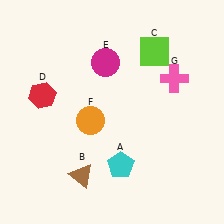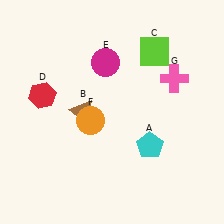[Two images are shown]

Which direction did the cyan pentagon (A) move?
The cyan pentagon (A) moved right.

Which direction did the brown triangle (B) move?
The brown triangle (B) moved up.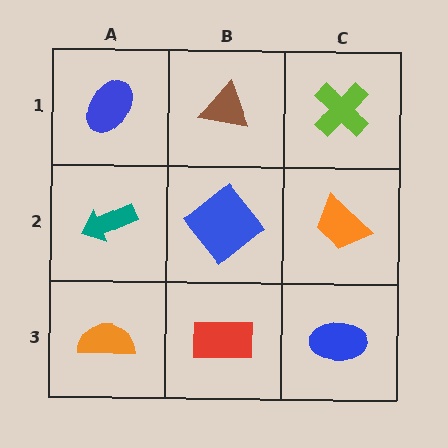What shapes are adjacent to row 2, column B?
A brown triangle (row 1, column B), a red rectangle (row 3, column B), a teal arrow (row 2, column A), an orange trapezoid (row 2, column C).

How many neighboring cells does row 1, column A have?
2.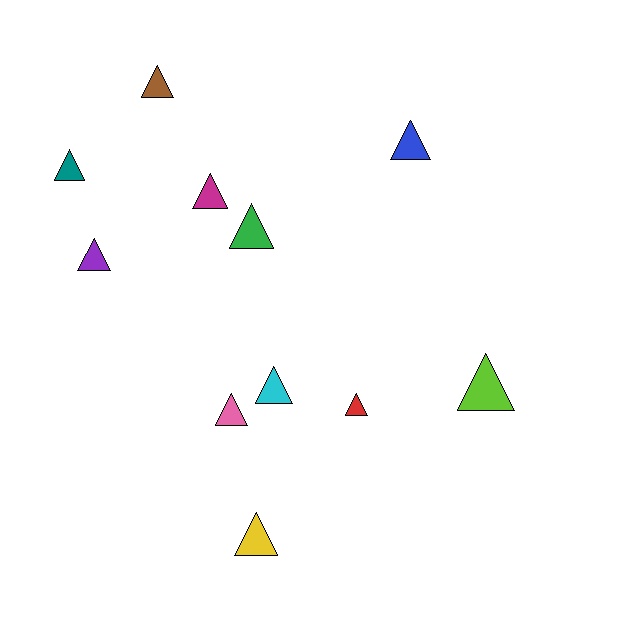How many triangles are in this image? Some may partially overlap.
There are 11 triangles.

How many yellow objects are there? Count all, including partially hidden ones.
There is 1 yellow object.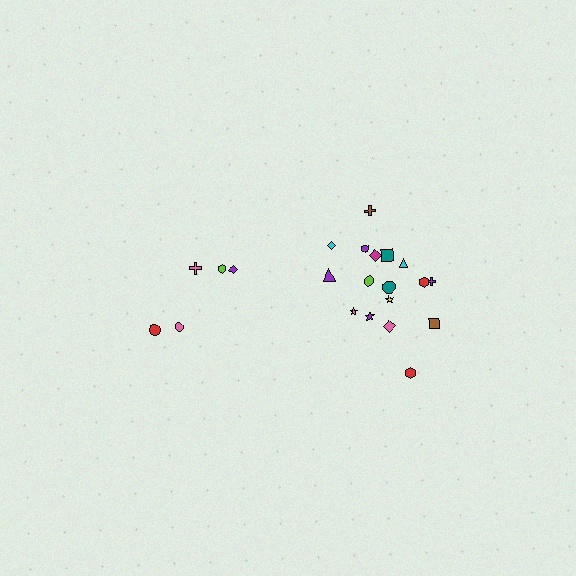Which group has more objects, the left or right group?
The right group.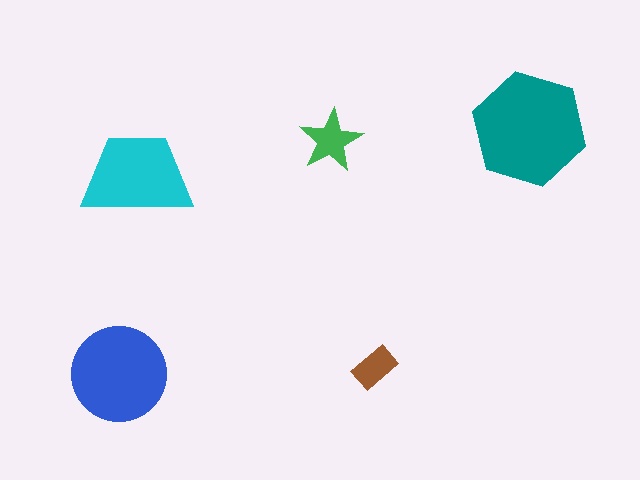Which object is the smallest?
The brown rectangle.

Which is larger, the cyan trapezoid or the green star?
The cyan trapezoid.